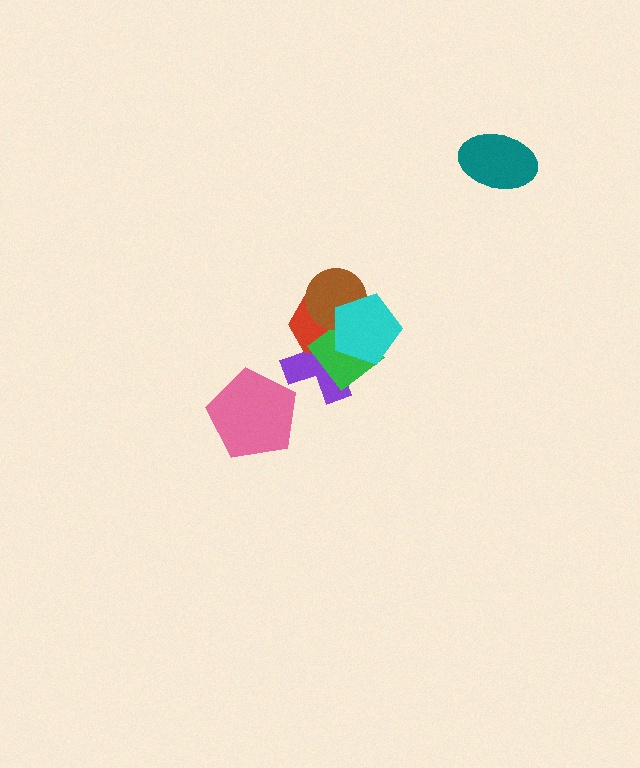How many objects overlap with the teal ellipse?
0 objects overlap with the teal ellipse.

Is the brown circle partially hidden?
Yes, it is partially covered by another shape.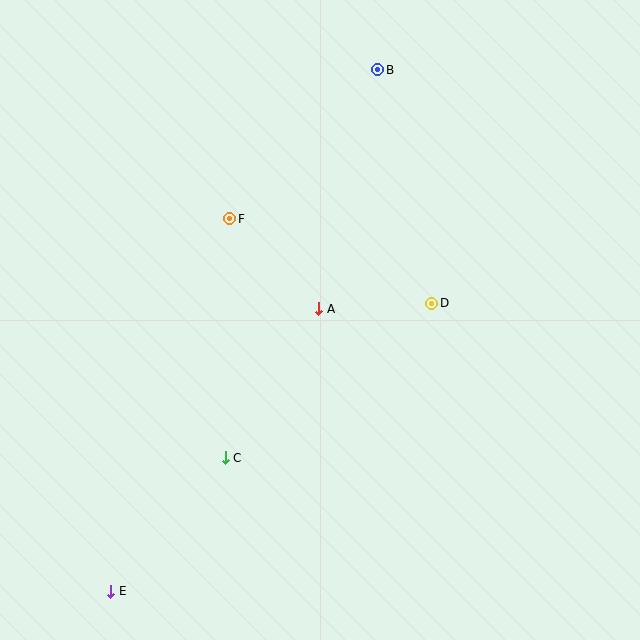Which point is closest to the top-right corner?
Point B is closest to the top-right corner.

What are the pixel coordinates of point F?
Point F is at (230, 219).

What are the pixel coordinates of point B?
Point B is at (378, 70).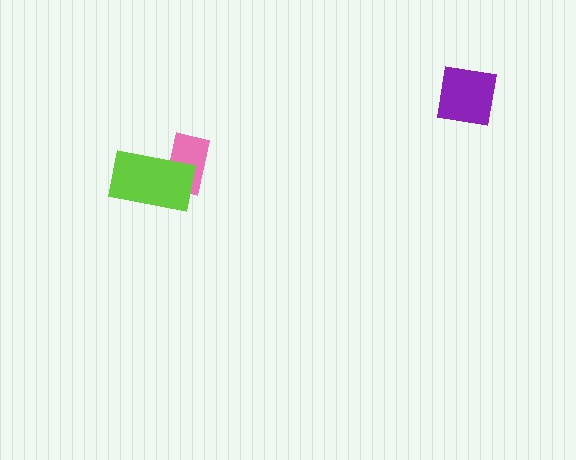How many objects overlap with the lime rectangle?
1 object overlaps with the lime rectangle.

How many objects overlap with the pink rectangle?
1 object overlaps with the pink rectangle.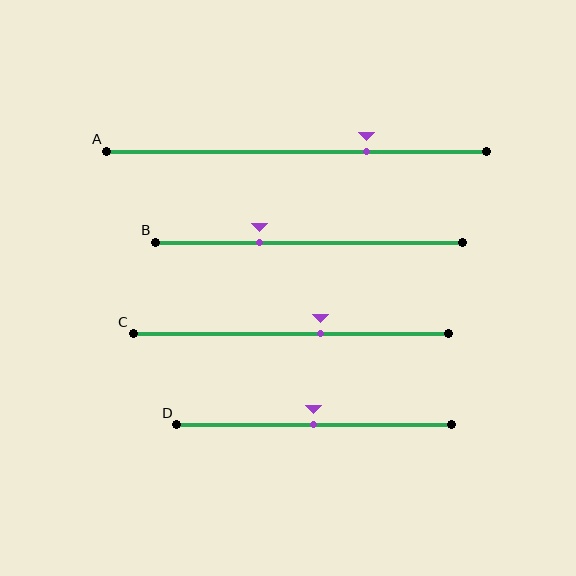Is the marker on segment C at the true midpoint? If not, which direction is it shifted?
No, the marker on segment C is shifted to the right by about 10% of the segment length.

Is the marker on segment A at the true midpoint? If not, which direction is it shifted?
No, the marker on segment A is shifted to the right by about 18% of the segment length.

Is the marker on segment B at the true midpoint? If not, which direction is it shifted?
No, the marker on segment B is shifted to the left by about 16% of the segment length.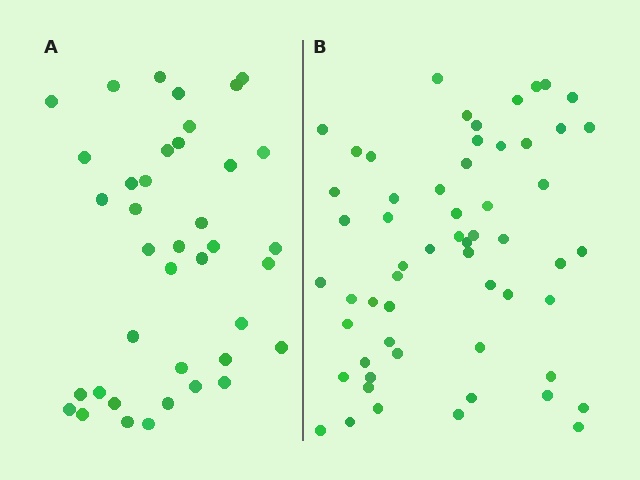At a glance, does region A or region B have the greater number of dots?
Region B (the right region) has more dots.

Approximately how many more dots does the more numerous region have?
Region B has approximately 20 more dots than region A.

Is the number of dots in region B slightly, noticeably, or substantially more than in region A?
Region B has substantially more. The ratio is roughly 1.5 to 1.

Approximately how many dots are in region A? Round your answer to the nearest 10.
About 40 dots. (The exact count is 39, which rounds to 40.)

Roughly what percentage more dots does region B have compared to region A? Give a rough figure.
About 50% more.